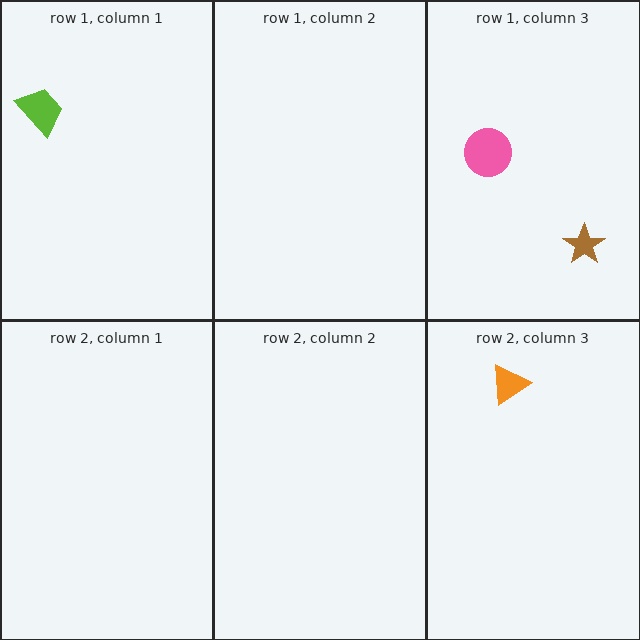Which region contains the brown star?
The row 1, column 3 region.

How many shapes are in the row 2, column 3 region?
1.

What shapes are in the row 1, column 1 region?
The lime trapezoid.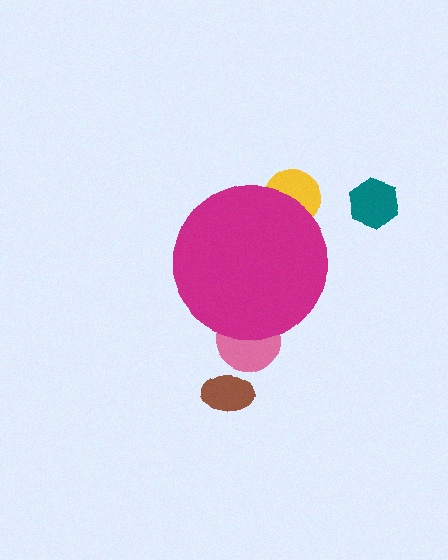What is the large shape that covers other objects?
A magenta circle.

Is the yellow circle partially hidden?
Yes, the yellow circle is partially hidden behind the magenta circle.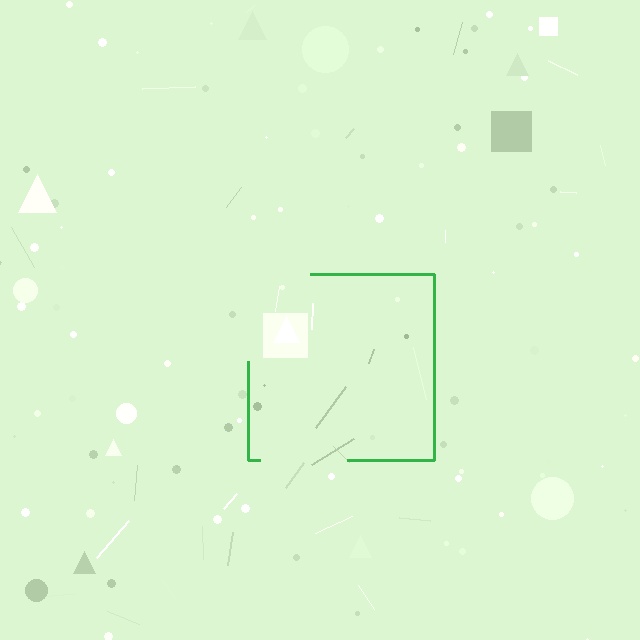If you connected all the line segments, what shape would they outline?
They would outline a square.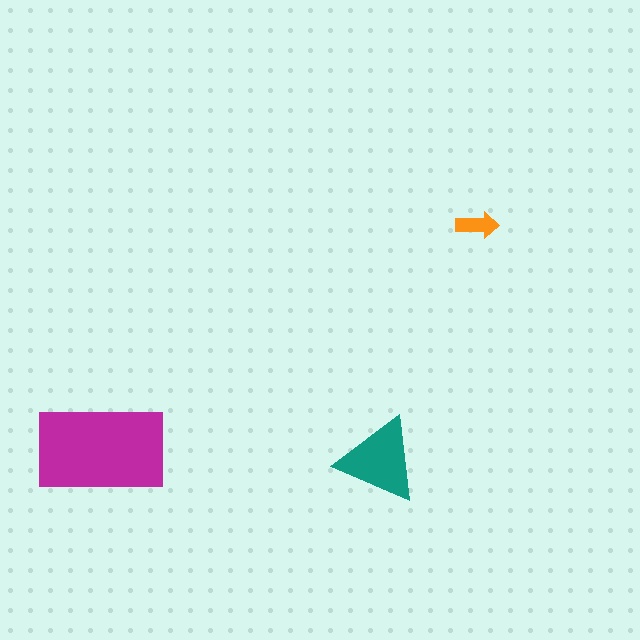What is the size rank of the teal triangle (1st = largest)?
2nd.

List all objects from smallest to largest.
The orange arrow, the teal triangle, the magenta rectangle.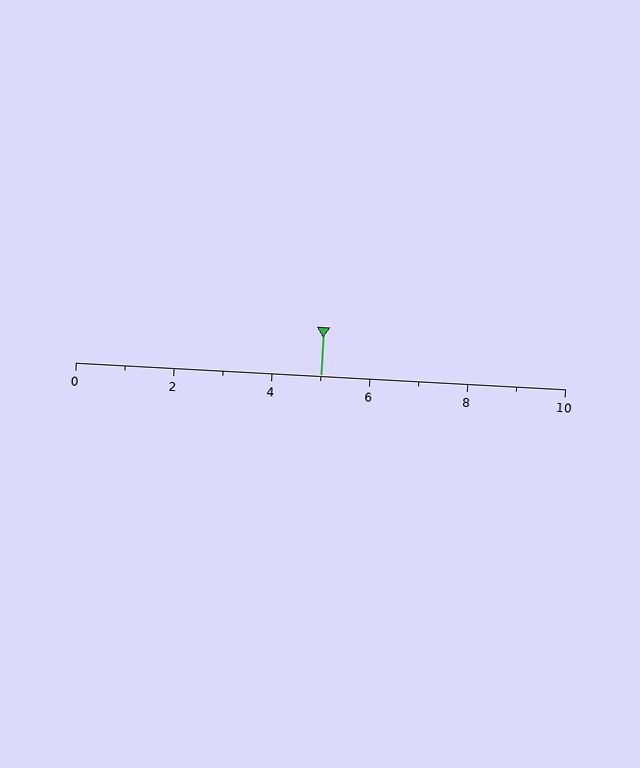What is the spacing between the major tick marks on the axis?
The major ticks are spaced 2 apart.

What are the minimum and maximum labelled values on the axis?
The axis runs from 0 to 10.